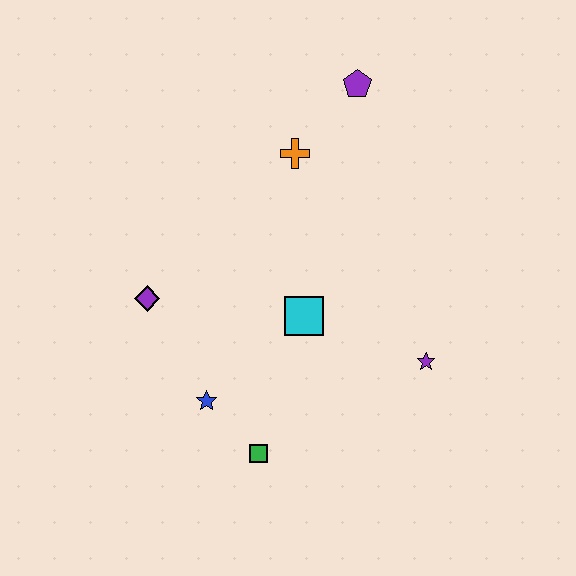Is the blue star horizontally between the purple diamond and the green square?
Yes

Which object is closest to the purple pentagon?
The orange cross is closest to the purple pentagon.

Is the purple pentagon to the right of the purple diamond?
Yes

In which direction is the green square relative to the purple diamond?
The green square is below the purple diamond.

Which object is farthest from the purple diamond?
The purple pentagon is farthest from the purple diamond.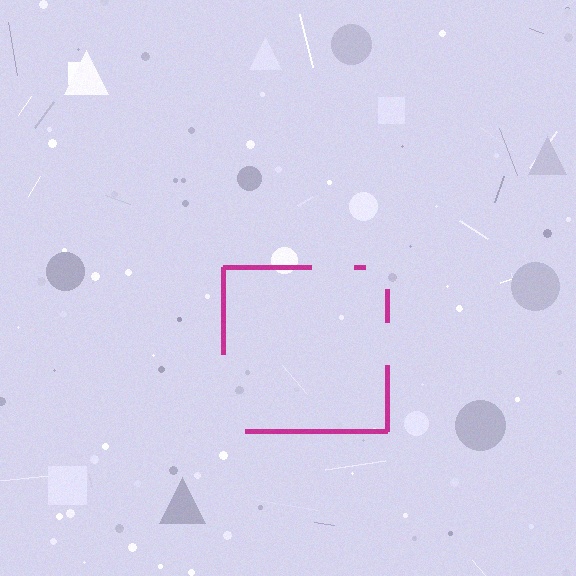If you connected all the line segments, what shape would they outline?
They would outline a square.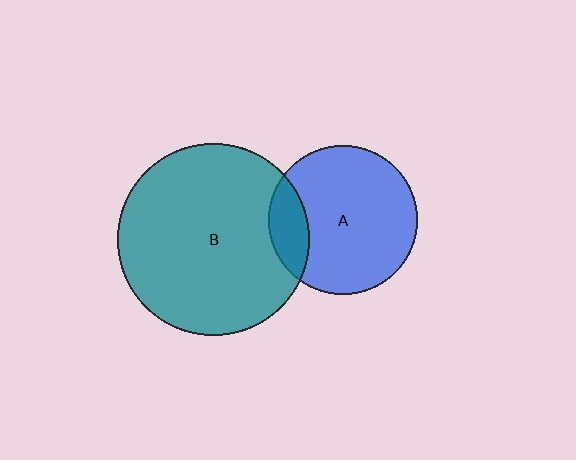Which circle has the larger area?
Circle B (teal).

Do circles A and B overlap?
Yes.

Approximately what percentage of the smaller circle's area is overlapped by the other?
Approximately 15%.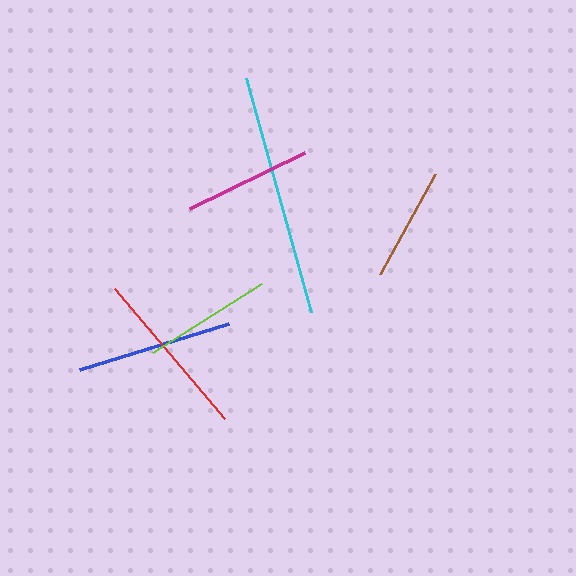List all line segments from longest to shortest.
From longest to shortest: cyan, red, blue, lime, magenta, brown.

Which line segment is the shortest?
The brown line is the shortest at approximately 114 pixels.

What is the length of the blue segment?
The blue segment is approximately 156 pixels long.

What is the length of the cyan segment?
The cyan segment is approximately 243 pixels long.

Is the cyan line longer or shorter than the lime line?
The cyan line is longer than the lime line.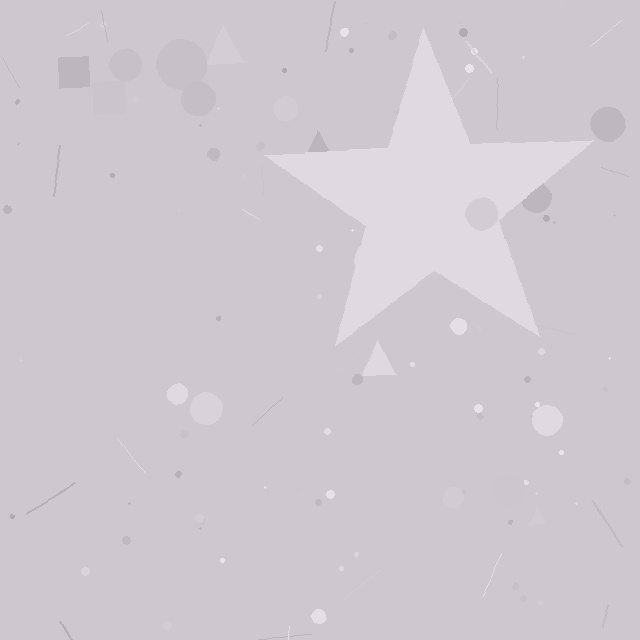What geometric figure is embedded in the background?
A star is embedded in the background.